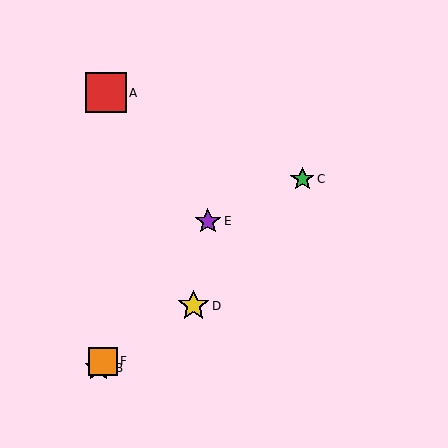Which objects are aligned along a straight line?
Objects B, E, F are aligned along a straight line.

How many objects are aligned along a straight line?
3 objects (B, E, F) are aligned along a straight line.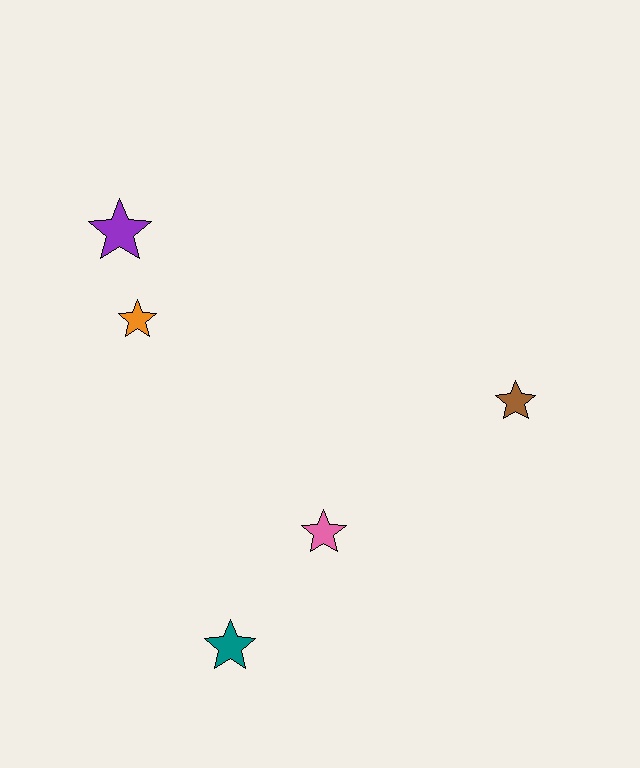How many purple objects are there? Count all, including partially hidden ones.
There is 1 purple object.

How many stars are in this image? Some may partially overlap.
There are 5 stars.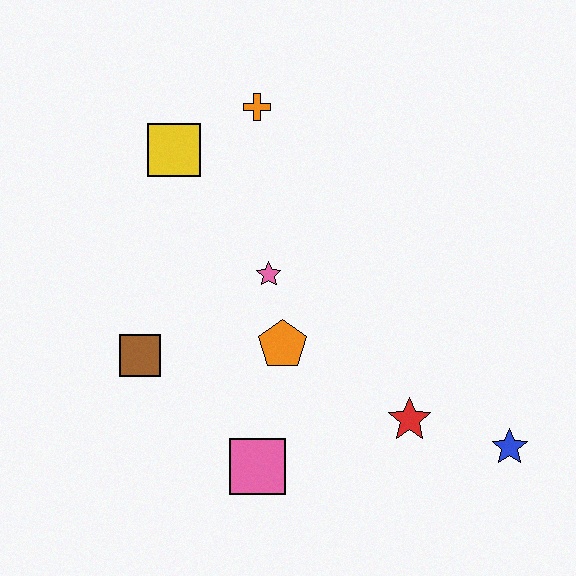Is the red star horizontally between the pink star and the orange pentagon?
No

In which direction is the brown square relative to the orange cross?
The brown square is below the orange cross.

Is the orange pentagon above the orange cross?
No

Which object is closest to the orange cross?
The yellow square is closest to the orange cross.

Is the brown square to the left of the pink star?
Yes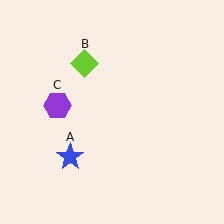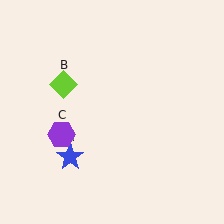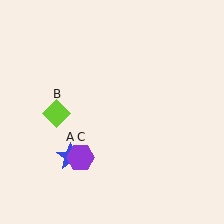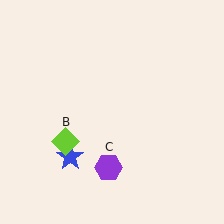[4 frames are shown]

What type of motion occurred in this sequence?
The lime diamond (object B), purple hexagon (object C) rotated counterclockwise around the center of the scene.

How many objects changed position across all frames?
2 objects changed position: lime diamond (object B), purple hexagon (object C).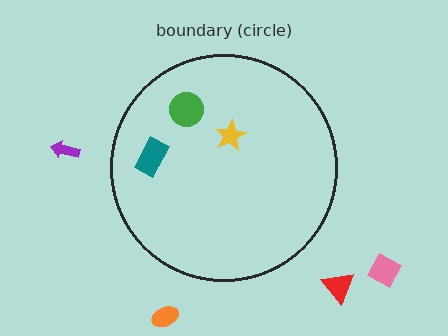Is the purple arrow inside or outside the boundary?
Outside.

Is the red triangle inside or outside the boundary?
Outside.